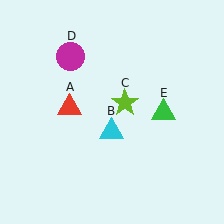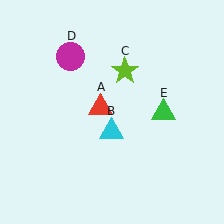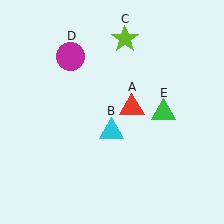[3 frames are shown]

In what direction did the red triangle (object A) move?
The red triangle (object A) moved right.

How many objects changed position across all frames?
2 objects changed position: red triangle (object A), lime star (object C).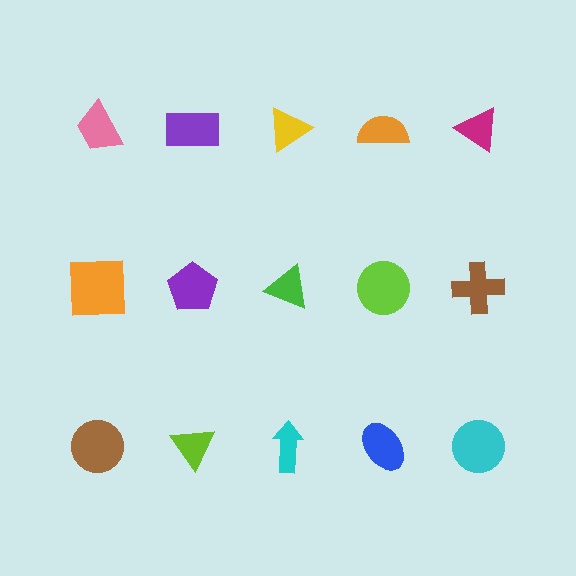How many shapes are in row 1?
5 shapes.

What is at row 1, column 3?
A yellow triangle.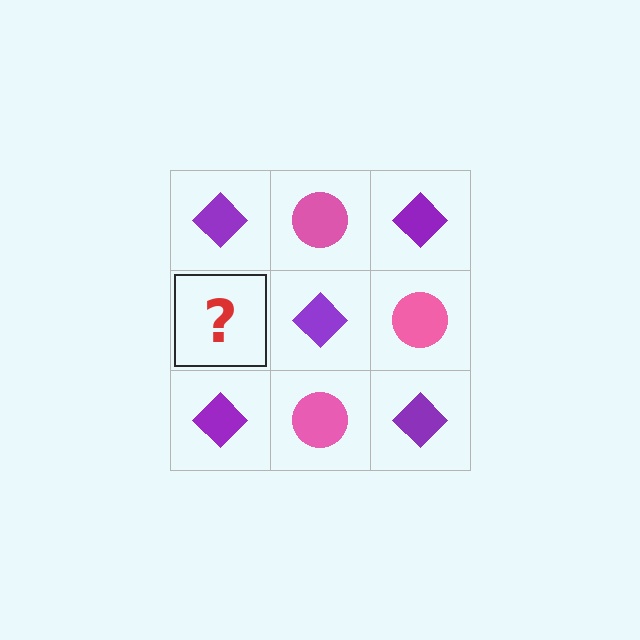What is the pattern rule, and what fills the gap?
The rule is that it alternates purple diamond and pink circle in a checkerboard pattern. The gap should be filled with a pink circle.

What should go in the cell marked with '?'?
The missing cell should contain a pink circle.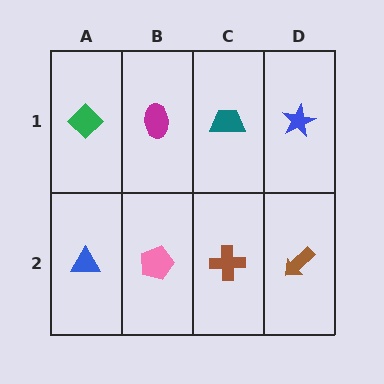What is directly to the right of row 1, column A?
A magenta ellipse.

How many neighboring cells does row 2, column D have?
2.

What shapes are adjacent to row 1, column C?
A brown cross (row 2, column C), a magenta ellipse (row 1, column B), a blue star (row 1, column D).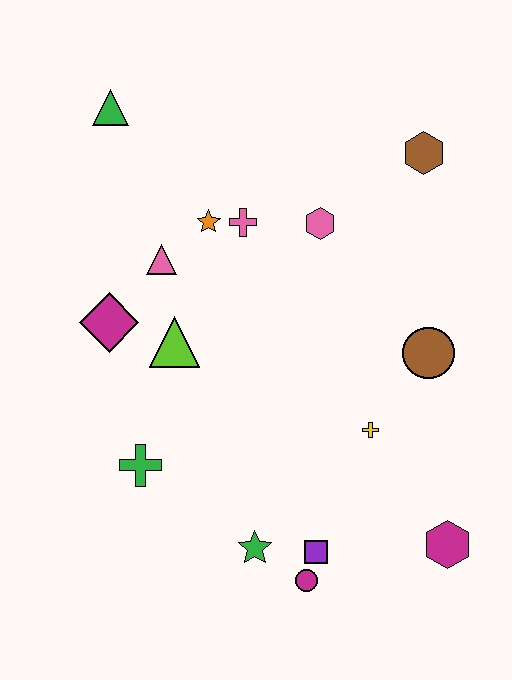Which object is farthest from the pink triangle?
The magenta hexagon is farthest from the pink triangle.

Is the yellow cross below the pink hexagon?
Yes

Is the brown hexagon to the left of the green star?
No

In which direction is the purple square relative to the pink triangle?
The purple square is below the pink triangle.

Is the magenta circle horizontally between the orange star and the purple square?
Yes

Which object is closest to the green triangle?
The orange star is closest to the green triangle.